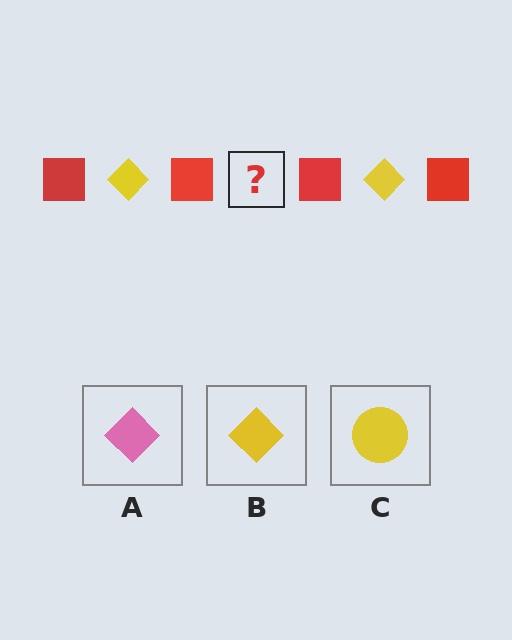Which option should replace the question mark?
Option B.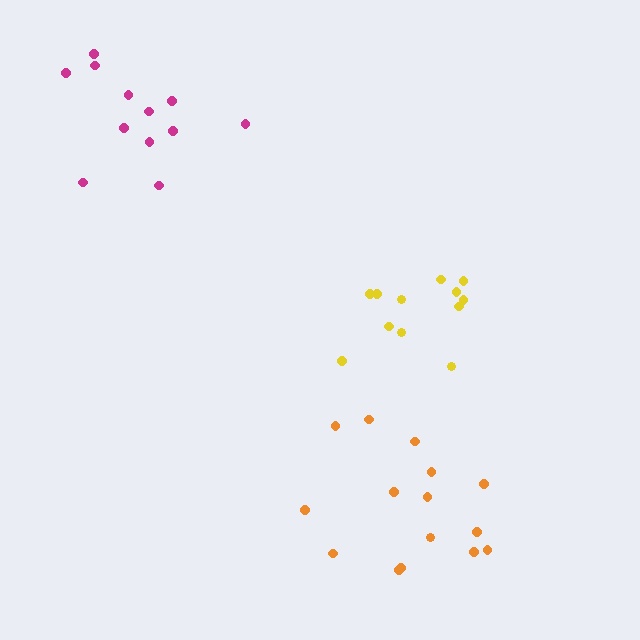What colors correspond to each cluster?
The clusters are colored: orange, magenta, yellow.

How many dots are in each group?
Group 1: 15 dots, Group 2: 12 dots, Group 3: 12 dots (39 total).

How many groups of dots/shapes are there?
There are 3 groups.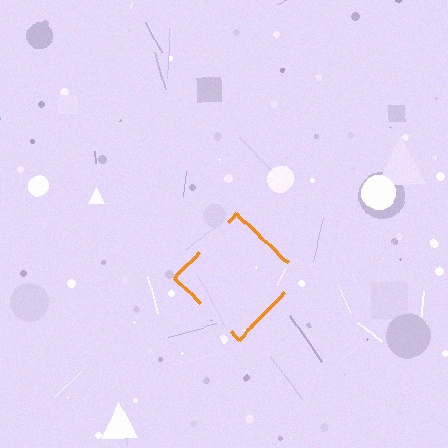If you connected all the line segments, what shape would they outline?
They would outline a diamond.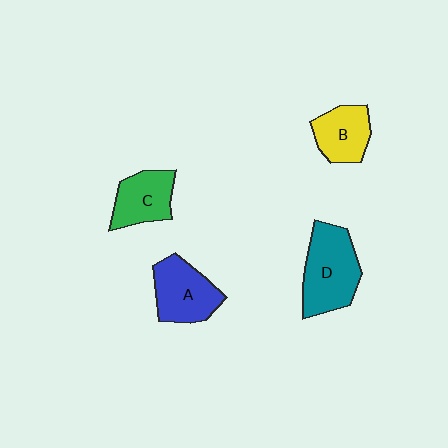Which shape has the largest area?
Shape D (teal).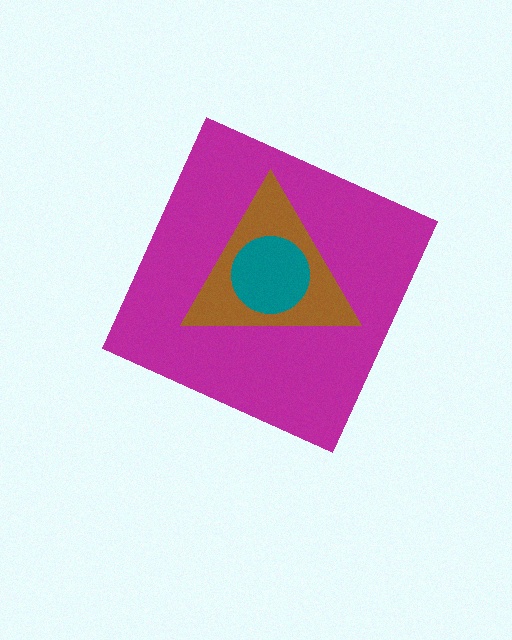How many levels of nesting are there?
3.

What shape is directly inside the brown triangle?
The teal circle.